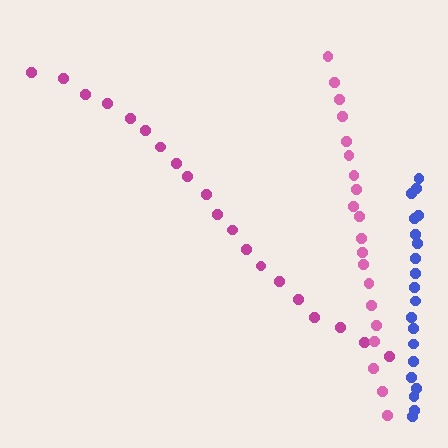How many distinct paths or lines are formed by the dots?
There are 3 distinct paths.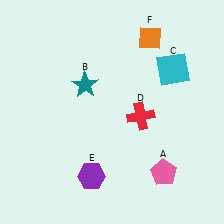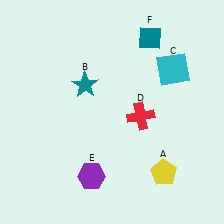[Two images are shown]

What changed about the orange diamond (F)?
In Image 1, F is orange. In Image 2, it changed to teal.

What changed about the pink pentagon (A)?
In Image 1, A is pink. In Image 2, it changed to yellow.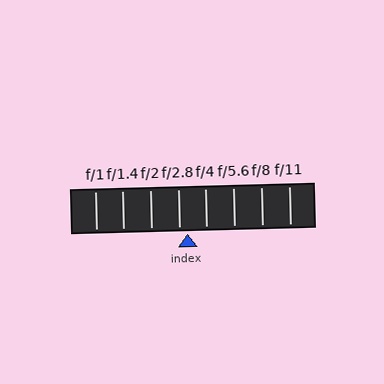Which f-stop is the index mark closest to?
The index mark is closest to f/2.8.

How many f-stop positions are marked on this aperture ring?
There are 8 f-stop positions marked.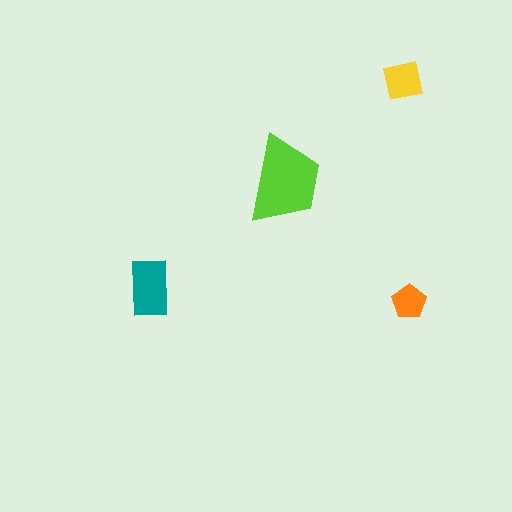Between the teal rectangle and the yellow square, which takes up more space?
The teal rectangle.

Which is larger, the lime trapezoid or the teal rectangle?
The lime trapezoid.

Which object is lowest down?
The orange pentagon is bottommost.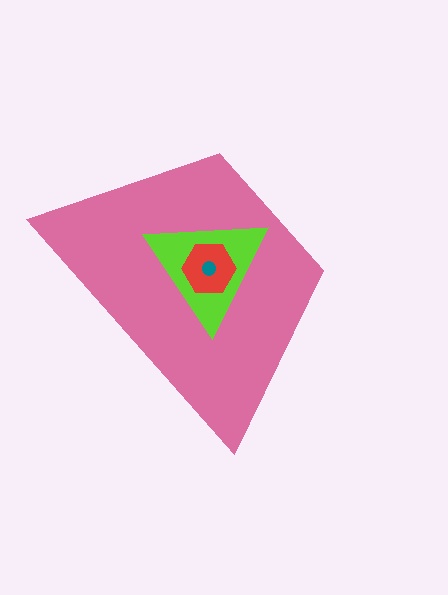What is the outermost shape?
The pink trapezoid.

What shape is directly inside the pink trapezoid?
The lime triangle.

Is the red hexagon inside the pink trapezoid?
Yes.